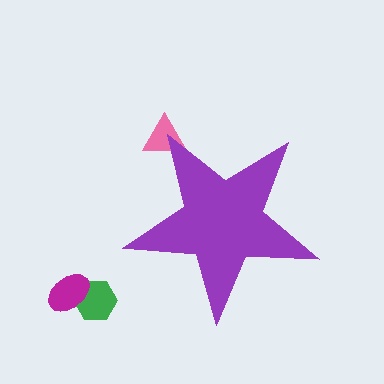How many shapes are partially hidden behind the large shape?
1 shape is partially hidden.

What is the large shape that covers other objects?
A purple star.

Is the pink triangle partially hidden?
Yes, the pink triangle is partially hidden behind the purple star.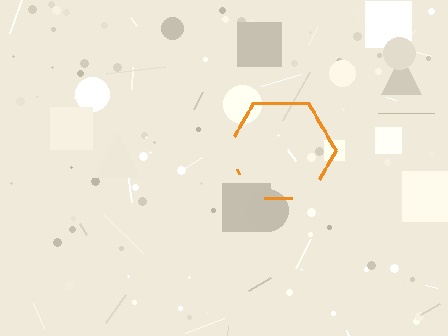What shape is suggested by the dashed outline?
The dashed outline suggests a hexagon.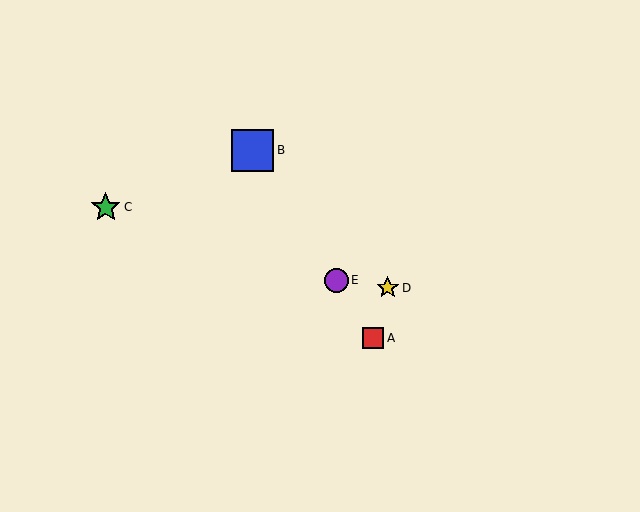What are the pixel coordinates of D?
Object D is at (388, 288).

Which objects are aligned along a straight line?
Objects A, B, E are aligned along a straight line.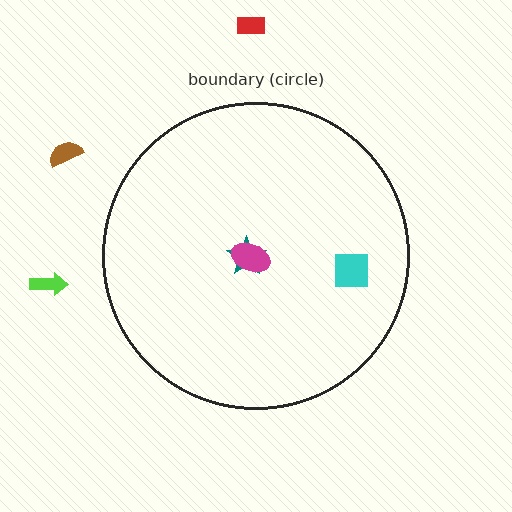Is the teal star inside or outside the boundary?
Inside.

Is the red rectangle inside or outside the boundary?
Outside.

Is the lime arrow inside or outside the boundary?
Outside.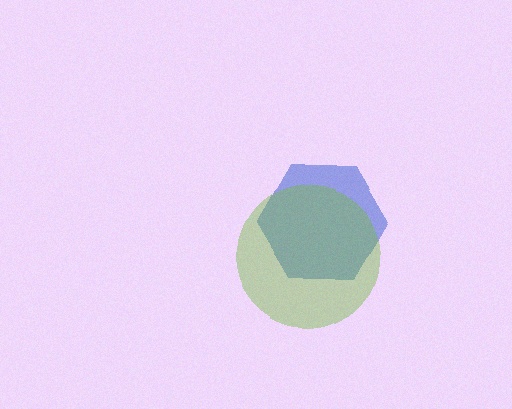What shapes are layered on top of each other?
The layered shapes are: a blue hexagon, a lime circle.